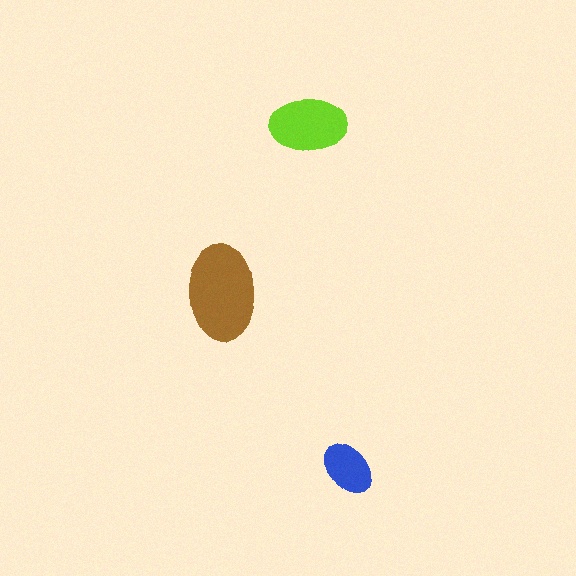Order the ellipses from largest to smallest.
the brown one, the lime one, the blue one.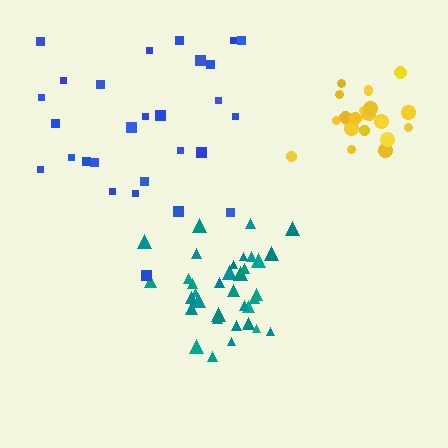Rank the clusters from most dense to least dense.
teal, yellow, blue.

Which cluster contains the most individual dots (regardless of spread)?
Teal (35).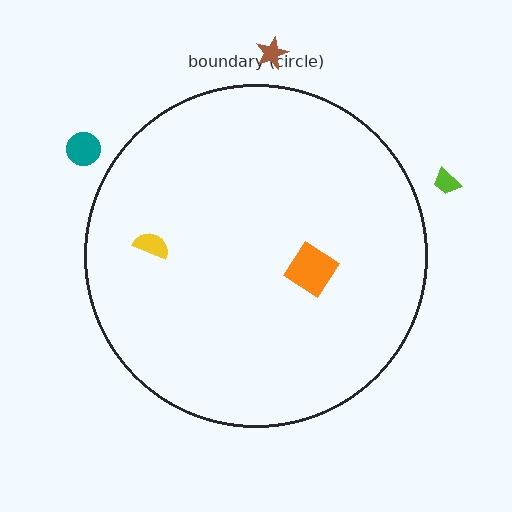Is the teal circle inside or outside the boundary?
Outside.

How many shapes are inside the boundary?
2 inside, 3 outside.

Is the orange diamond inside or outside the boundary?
Inside.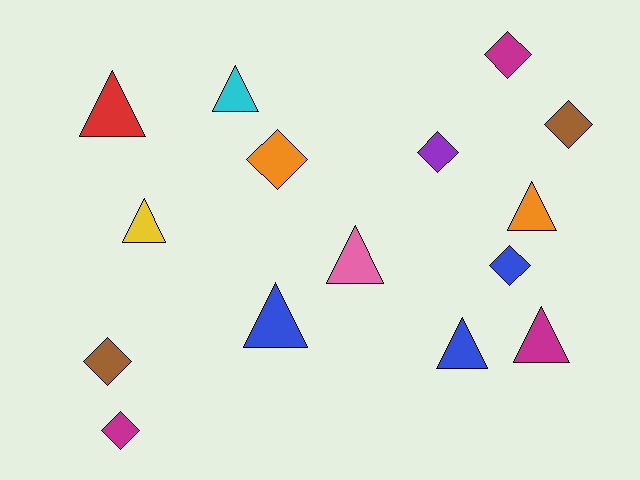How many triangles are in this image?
There are 8 triangles.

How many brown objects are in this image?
There are 2 brown objects.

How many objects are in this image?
There are 15 objects.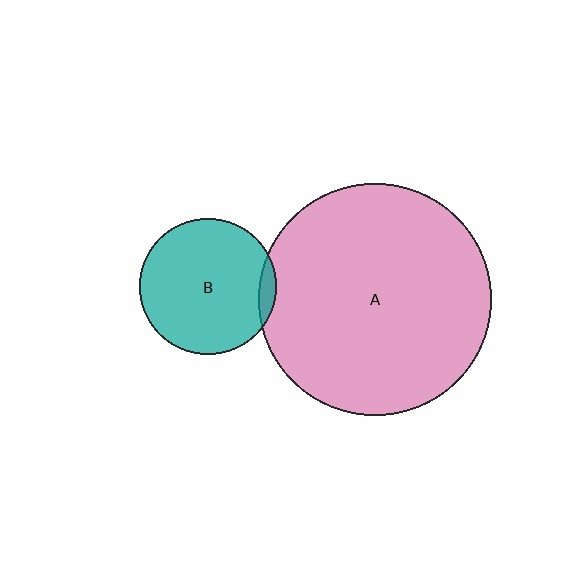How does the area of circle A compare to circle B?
Approximately 2.9 times.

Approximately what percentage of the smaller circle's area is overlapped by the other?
Approximately 5%.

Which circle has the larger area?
Circle A (pink).